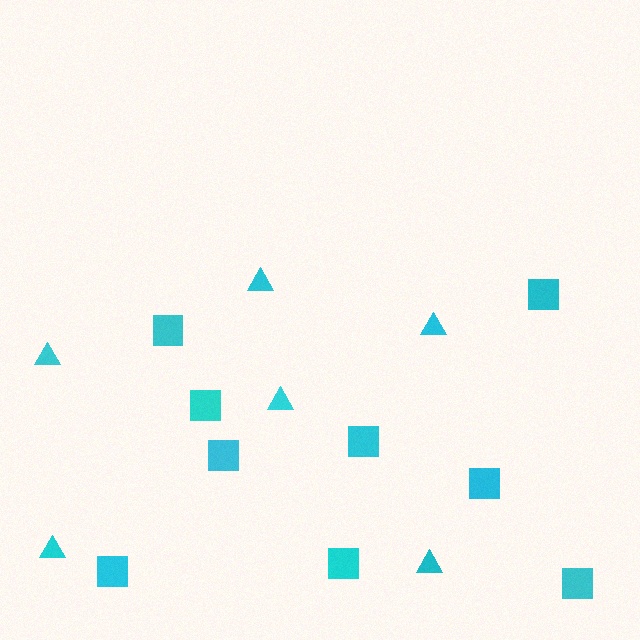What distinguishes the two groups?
There are 2 groups: one group of triangles (6) and one group of squares (9).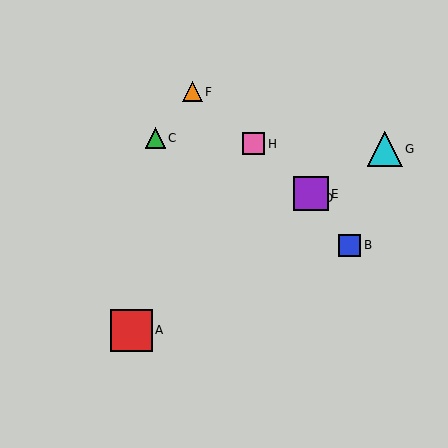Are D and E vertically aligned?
Yes, both are at x≈311.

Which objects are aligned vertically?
Objects D, E are aligned vertically.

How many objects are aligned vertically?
2 objects (D, E) are aligned vertically.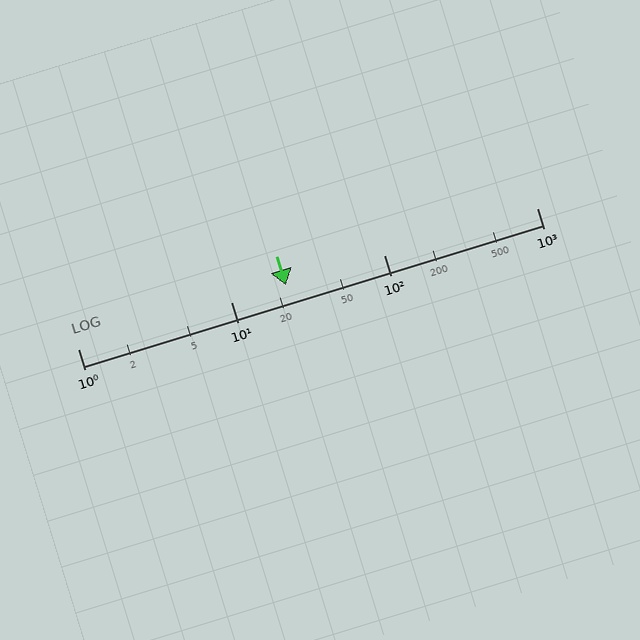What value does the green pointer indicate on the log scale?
The pointer indicates approximately 23.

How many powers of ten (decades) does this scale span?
The scale spans 3 decades, from 1 to 1000.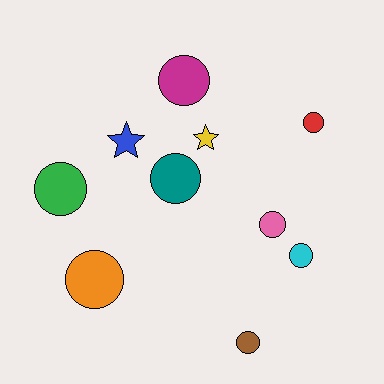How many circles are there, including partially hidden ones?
There are 8 circles.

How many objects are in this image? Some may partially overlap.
There are 10 objects.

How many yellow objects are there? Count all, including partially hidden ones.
There is 1 yellow object.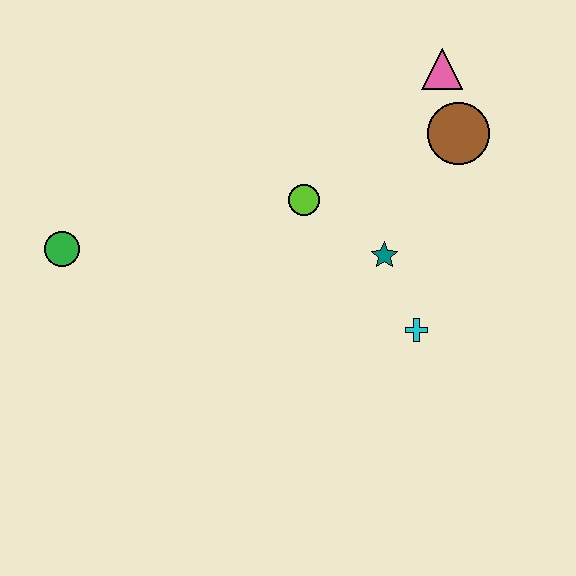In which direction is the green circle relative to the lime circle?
The green circle is to the left of the lime circle.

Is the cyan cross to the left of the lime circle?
No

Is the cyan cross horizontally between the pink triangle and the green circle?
Yes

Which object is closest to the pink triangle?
The brown circle is closest to the pink triangle.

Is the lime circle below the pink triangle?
Yes